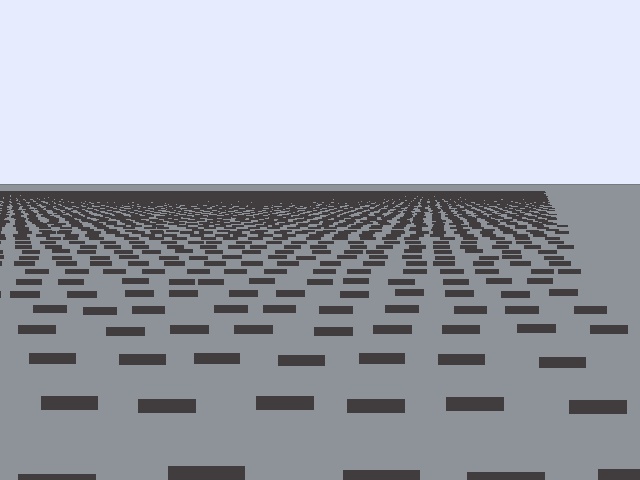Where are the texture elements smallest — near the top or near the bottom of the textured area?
Near the top.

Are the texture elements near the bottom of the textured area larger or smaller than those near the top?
Larger. Near the bottom, elements are closer to the viewer and appear at a bigger on-screen size.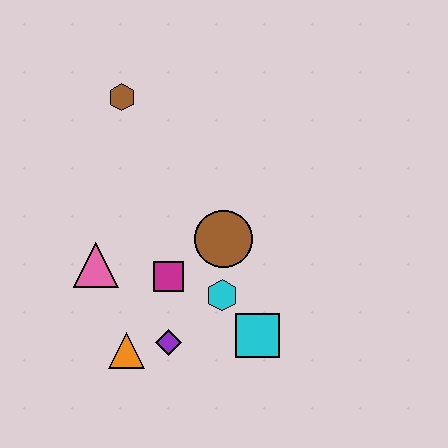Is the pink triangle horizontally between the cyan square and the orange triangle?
No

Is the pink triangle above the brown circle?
No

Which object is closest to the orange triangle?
The purple diamond is closest to the orange triangle.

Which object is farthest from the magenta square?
The brown hexagon is farthest from the magenta square.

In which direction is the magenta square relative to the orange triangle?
The magenta square is above the orange triangle.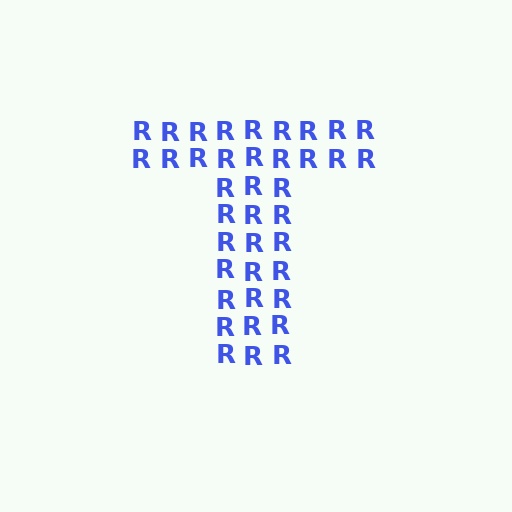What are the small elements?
The small elements are letter R's.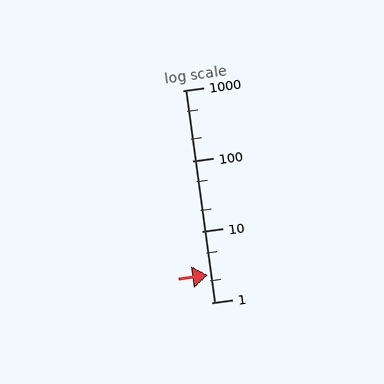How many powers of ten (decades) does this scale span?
The scale spans 3 decades, from 1 to 1000.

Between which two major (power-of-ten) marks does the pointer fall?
The pointer is between 1 and 10.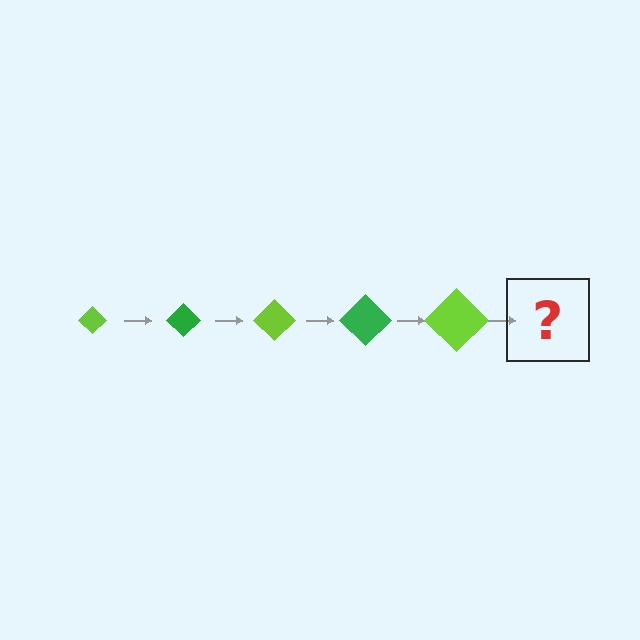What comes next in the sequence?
The next element should be a green diamond, larger than the previous one.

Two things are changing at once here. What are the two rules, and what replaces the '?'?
The two rules are that the diamond grows larger each step and the color cycles through lime and green. The '?' should be a green diamond, larger than the previous one.